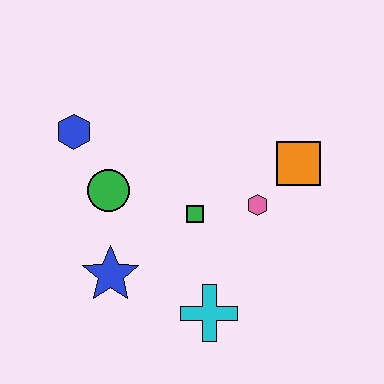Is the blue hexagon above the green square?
Yes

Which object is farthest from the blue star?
The orange square is farthest from the blue star.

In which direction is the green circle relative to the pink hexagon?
The green circle is to the left of the pink hexagon.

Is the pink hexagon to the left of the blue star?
No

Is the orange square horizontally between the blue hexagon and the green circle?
No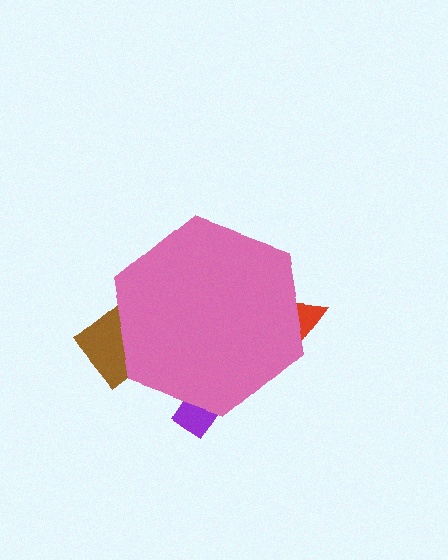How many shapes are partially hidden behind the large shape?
3 shapes are partially hidden.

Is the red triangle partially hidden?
Yes, the red triangle is partially hidden behind the pink hexagon.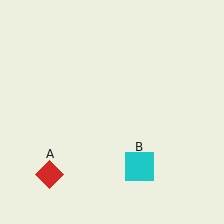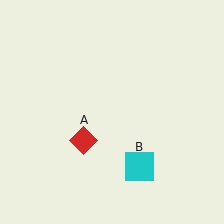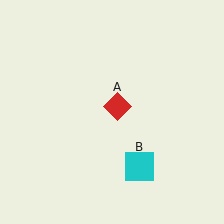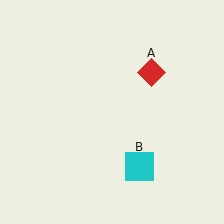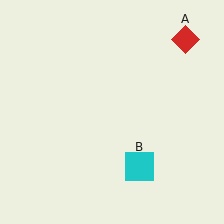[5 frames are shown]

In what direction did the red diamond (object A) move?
The red diamond (object A) moved up and to the right.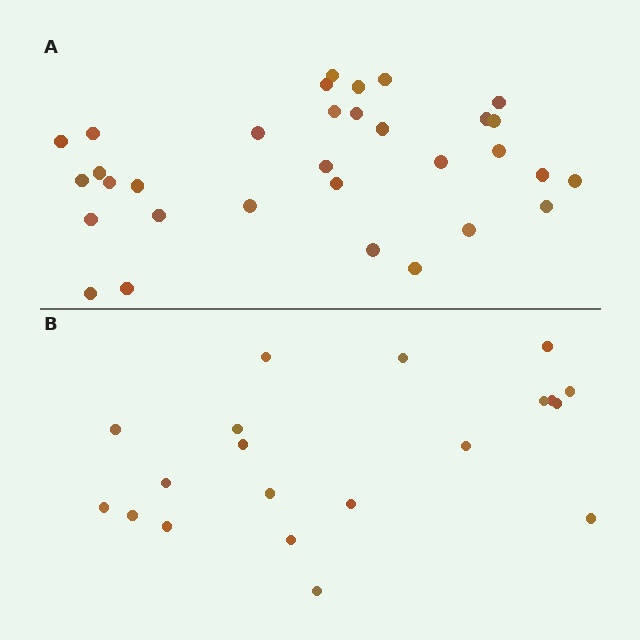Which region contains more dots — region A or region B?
Region A (the top region) has more dots.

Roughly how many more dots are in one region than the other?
Region A has roughly 12 or so more dots than region B.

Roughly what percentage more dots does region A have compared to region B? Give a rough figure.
About 60% more.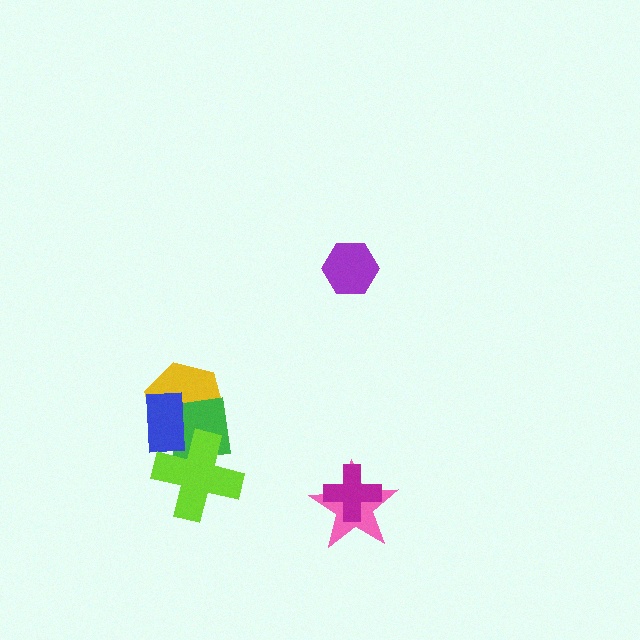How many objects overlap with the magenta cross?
1 object overlaps with the magenta cross.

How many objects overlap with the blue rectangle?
3 objects overlap with the blue rectangle.